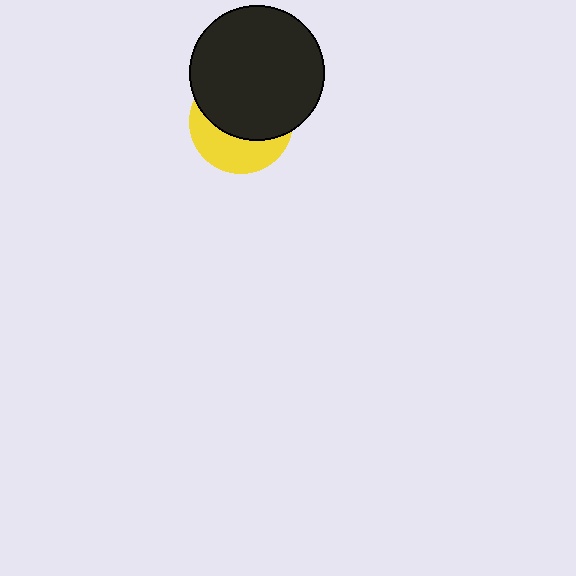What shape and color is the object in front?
The object in front is a black circle.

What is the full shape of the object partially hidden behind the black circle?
The partially hidden object is a yellow circle.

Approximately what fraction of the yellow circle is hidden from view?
Roughly 61% of the yellow circle is hidden behind the black circle.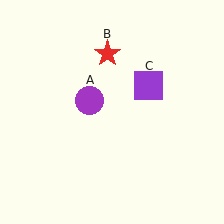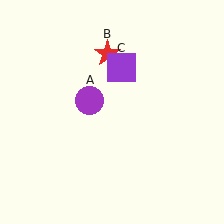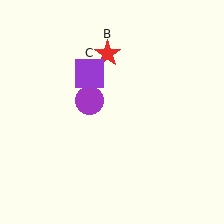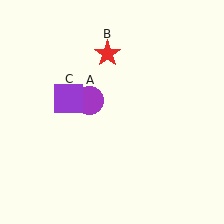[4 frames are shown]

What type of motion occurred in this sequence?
The purple square (object C) rotated counterclockwise around the center of the scene.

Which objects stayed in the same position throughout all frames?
Purple circle (object A) and red star (object B) remained stationary.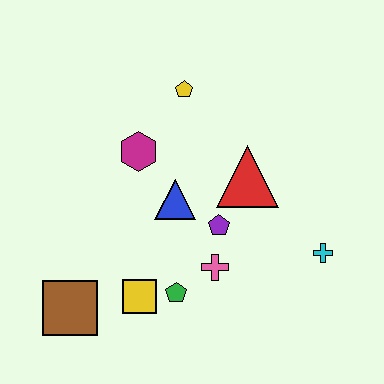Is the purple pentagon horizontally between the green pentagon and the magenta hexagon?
No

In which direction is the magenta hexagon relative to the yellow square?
The magenta hexagon is above the yellow square.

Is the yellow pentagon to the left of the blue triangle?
No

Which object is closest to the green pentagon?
The yellow square is closest to the green pentagon.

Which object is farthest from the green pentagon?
The yellow pentagon is farthest from the green pentagon.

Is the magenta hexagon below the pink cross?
No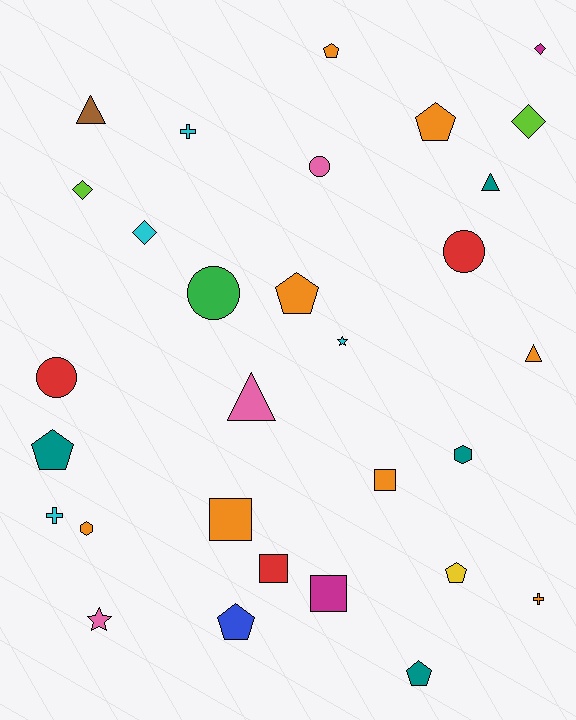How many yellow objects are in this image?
There is 1 yellow object.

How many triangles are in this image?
There are 4 triangles.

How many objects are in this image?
There are 30 objects.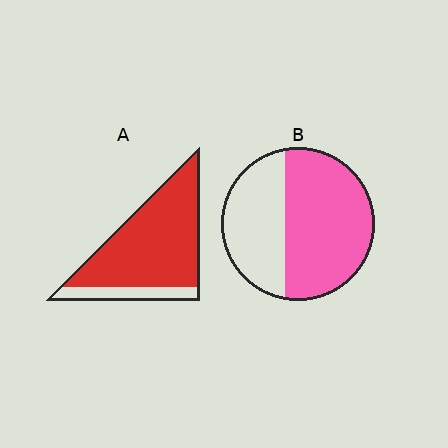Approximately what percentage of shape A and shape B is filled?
A is approximately 85% and B is approximately 60%.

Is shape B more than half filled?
Yes.